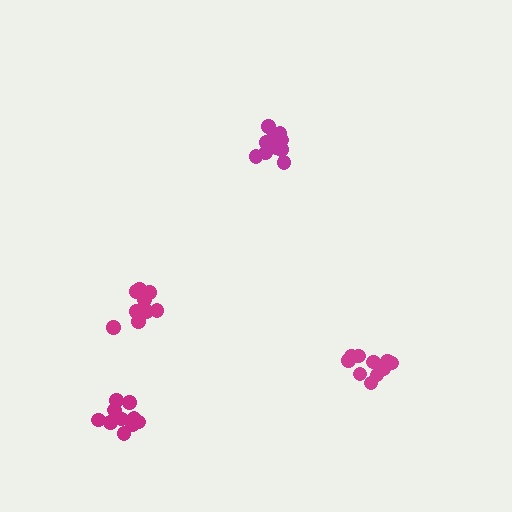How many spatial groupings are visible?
There are 4 spatial groupings.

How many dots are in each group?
Group 1: 10 dots, Group 2: 11 dots, Group 3: 10 dots, Group 4: 10 dots (41 total).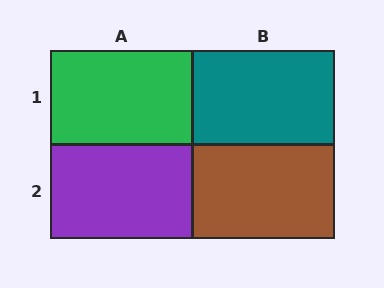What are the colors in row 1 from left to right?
Green, teal.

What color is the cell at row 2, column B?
Brown.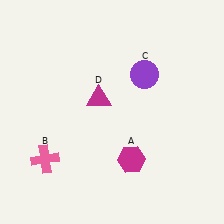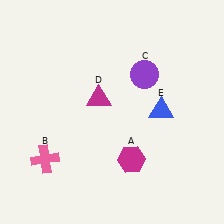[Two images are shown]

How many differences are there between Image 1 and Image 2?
There is 1 difference between the two images.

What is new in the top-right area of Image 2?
A blue triangle (E) was added in the top-right area of Image 2.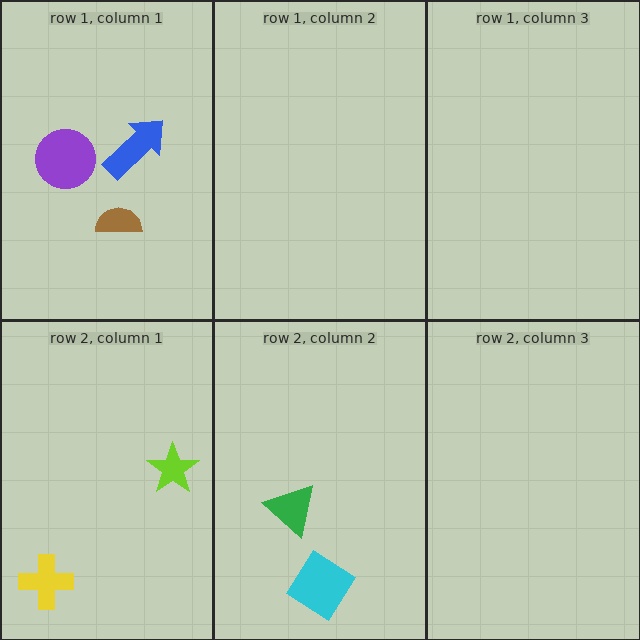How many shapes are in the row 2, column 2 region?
2.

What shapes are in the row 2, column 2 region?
The green triangle, the cyan diamond.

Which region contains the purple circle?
The row 1, column 1 region.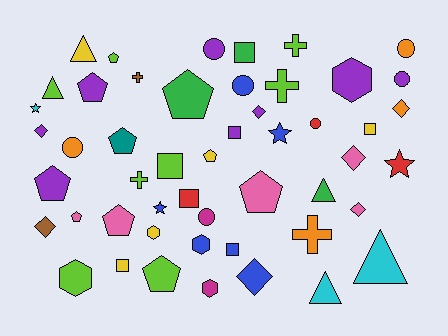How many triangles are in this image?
There are 5 triangles.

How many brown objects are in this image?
There are 2 brown objects.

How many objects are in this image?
There are 50 objects.